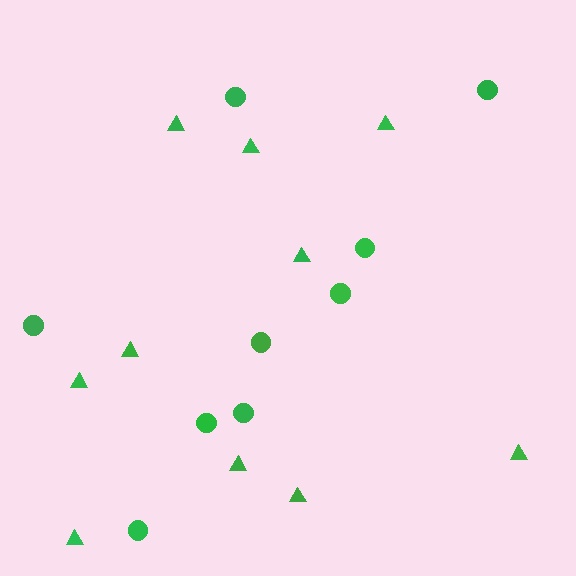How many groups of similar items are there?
There are 2 groups: one group of circles (9) and one group of triangles (10).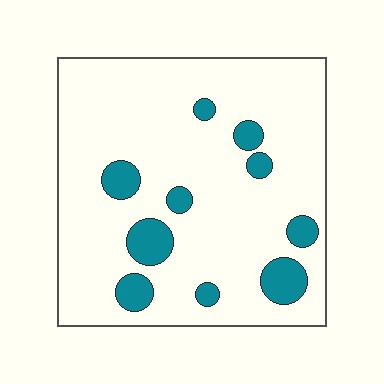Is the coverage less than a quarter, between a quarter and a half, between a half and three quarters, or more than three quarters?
Less than a quarter.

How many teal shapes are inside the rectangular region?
10.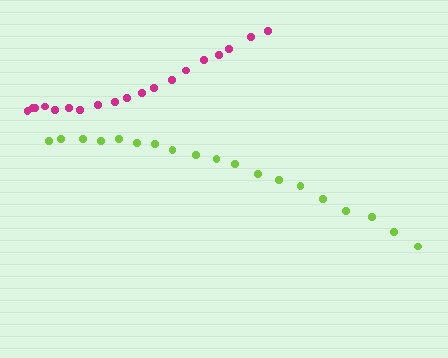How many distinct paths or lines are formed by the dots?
There are 2 distinct paths.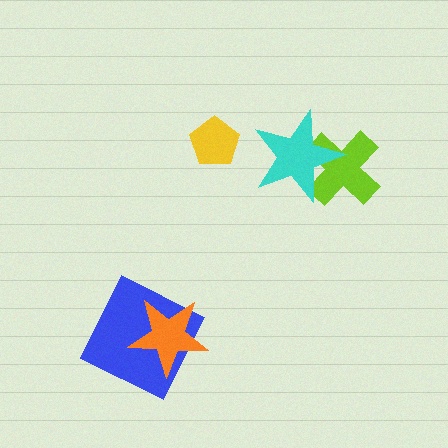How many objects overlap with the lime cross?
1 object overlaps with the lime cross.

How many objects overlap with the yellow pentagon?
0 objects overlap with the yellow pentagon.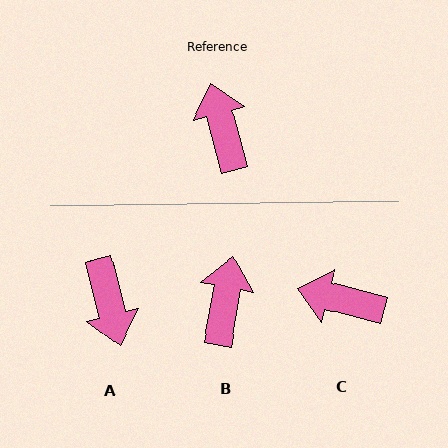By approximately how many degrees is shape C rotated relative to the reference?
Approximately 61 degrees counter-clockwise.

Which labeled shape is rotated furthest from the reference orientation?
A, about 179 degrees away.